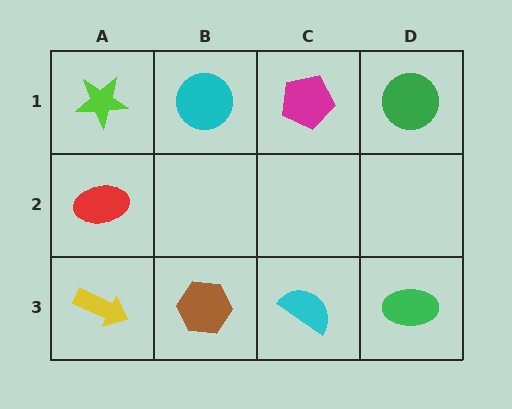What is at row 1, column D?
A green circle.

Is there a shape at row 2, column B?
No, that cell is empty.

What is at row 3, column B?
A brown hexagon.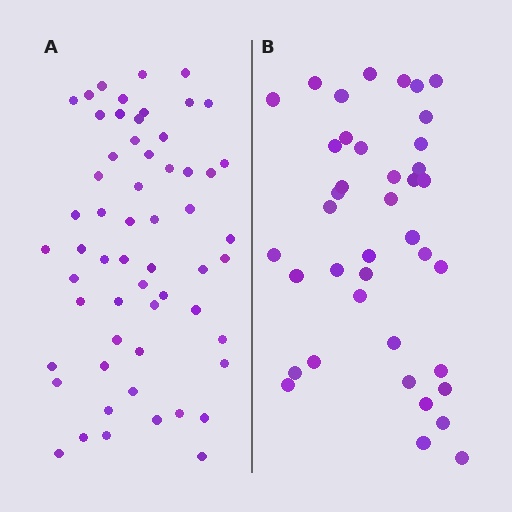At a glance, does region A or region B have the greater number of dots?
Region A (the left region) has more dots.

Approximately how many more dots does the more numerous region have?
Region A has approximately 20 more dots than region B.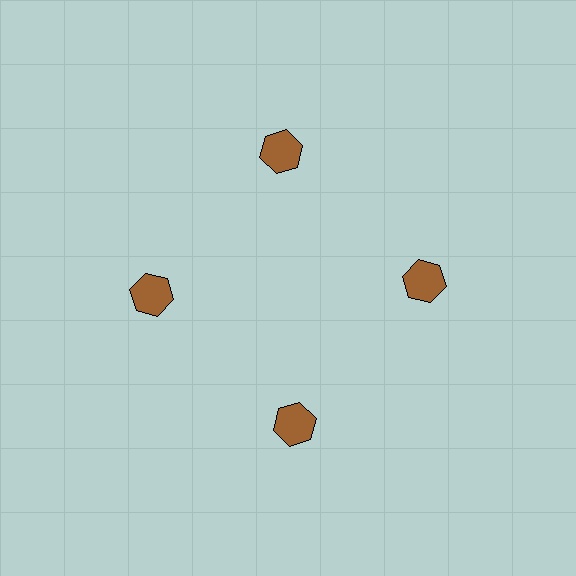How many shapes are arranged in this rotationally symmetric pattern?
There are 4 shapes, arranged in 4 groups of 1.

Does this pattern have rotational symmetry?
Yes, this pattern has 4-fold rotational symmetry. It looks the same after rotating 90 degrees around the center.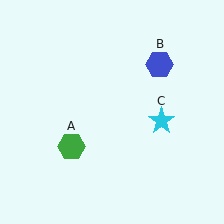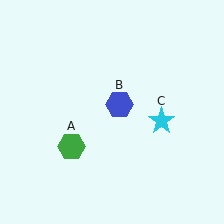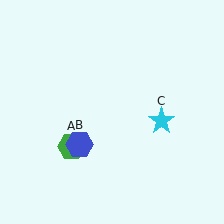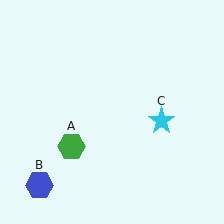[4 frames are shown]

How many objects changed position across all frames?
1 object changed position: blue hexagon (object B).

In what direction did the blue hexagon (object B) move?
The blue hexagon (object B) moved down and to the left.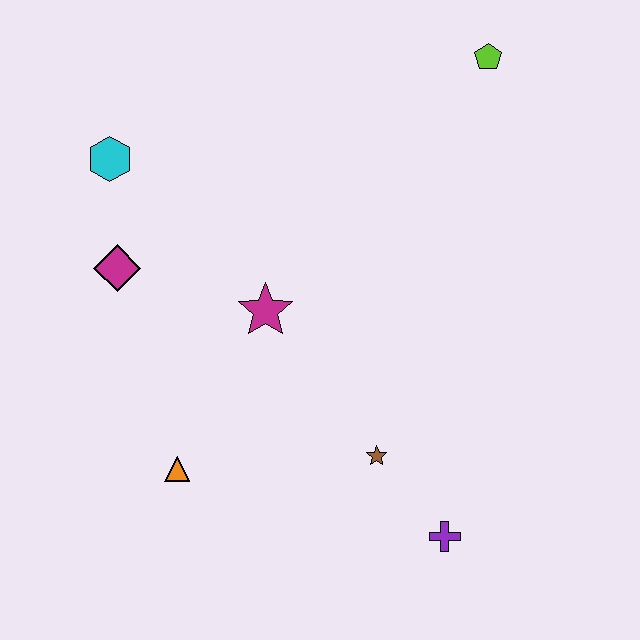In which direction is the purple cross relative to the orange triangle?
The purple cross is to the right of the orange triangle.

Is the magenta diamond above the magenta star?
Yes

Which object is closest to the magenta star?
The magenta diamond is closest to the magenta star.